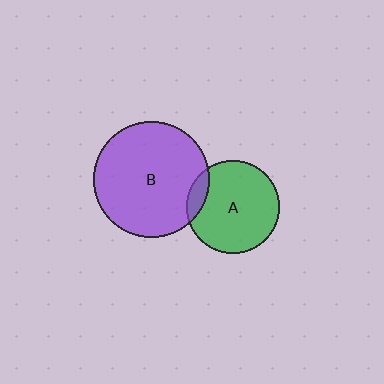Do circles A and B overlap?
Yes.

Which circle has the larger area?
Circle B (purple).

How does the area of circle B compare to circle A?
Approximately 1.6 times.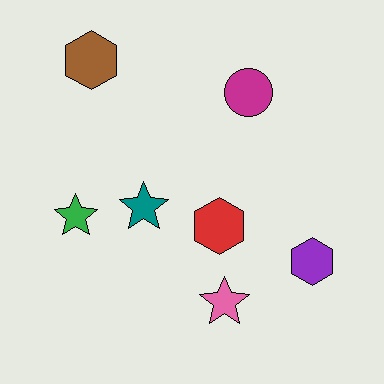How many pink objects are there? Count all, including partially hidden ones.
There is 1 pink object.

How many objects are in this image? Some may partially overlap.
There are 7 objects.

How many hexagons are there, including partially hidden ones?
There are 3 hexagons.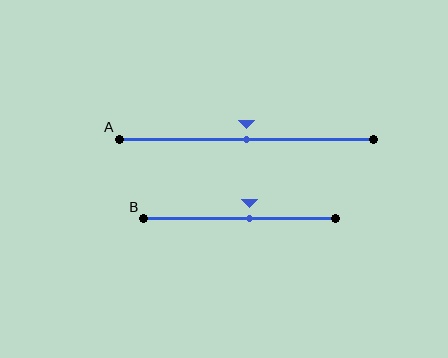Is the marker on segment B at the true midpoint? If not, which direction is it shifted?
No, the marker on segment B is shifted to the right by about 5% of the segment length.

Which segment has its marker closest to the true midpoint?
Segment A has its marker closest to the true midpoint.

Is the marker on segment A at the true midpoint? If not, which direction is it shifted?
Yes, the marker on segment A is at the true midpoint.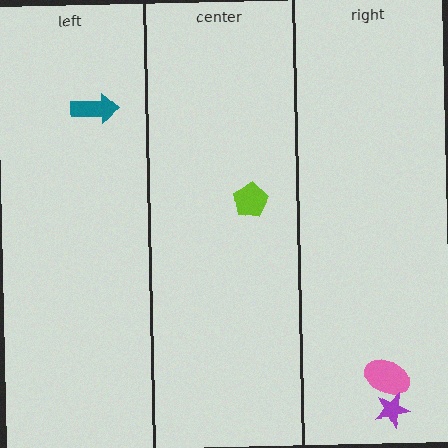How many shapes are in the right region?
2.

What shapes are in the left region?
The teal arrow.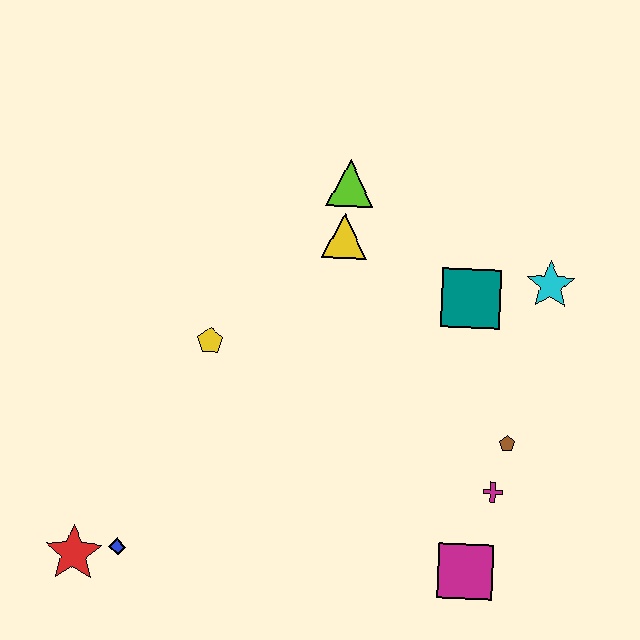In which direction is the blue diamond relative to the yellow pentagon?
The blue diamond is below the yellow pentagon.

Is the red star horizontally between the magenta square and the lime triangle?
No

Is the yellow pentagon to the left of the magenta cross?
Yes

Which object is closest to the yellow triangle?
The lime triangle is closest to the yellow triangle.